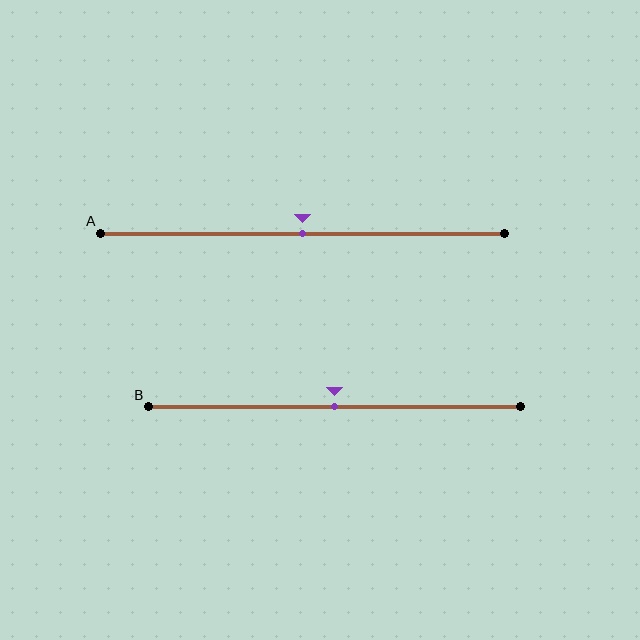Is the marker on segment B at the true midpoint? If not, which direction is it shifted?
Yes, the marker on segment B is at the true midpoint.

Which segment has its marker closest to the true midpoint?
Segment A has its marker closest to the true midpoint.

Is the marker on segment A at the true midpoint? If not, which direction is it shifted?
Yes, the marker on segment A is at the true midpoint.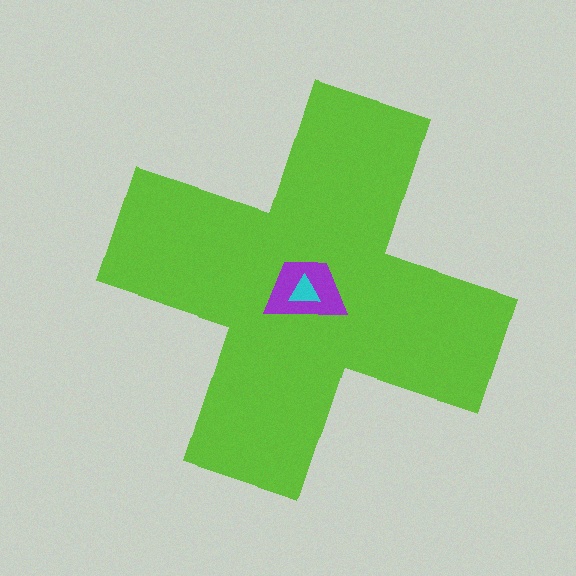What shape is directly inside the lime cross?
The purple trapezoid.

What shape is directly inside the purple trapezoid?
The cyan triangle.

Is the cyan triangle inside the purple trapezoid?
Yes.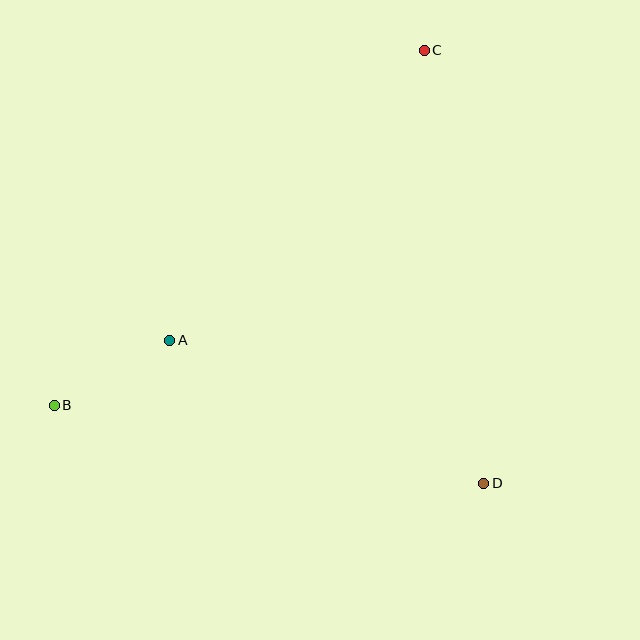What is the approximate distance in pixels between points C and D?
The distance between C and D is approximately 437 pixels.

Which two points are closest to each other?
Points A and B are closest to each other.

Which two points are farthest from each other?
Points B and C are farthest from each other.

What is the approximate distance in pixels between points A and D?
The distance between A and D is approximately 345 pixels.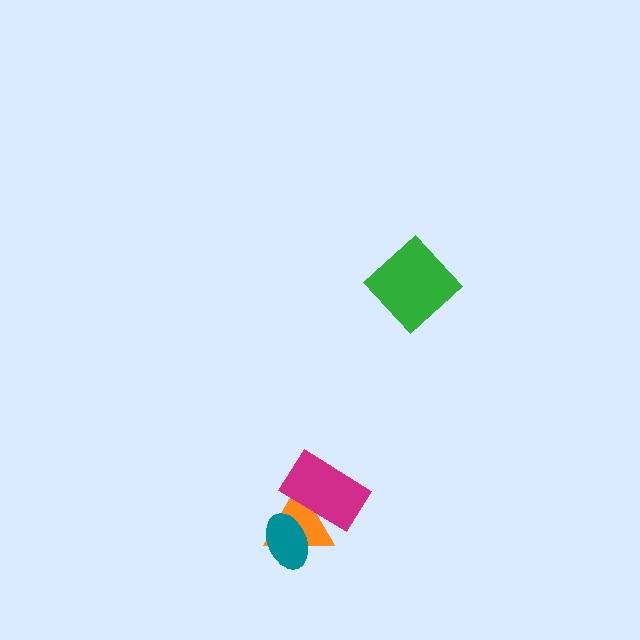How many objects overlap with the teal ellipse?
1 object overlaps with the teal ellipse.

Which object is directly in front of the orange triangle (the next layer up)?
The teal ellipse is directly in front of the orange triangle.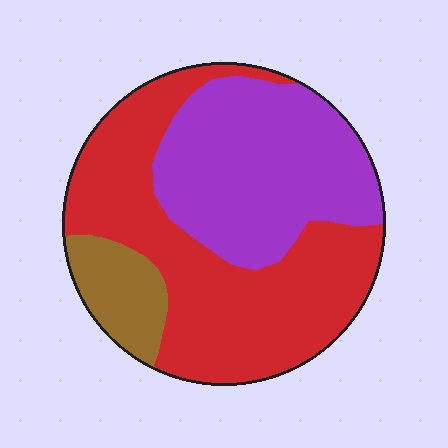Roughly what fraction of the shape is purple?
Purple takes up about three eighths (3/8) of the shape.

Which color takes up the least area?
Brown, at roughly 10%.